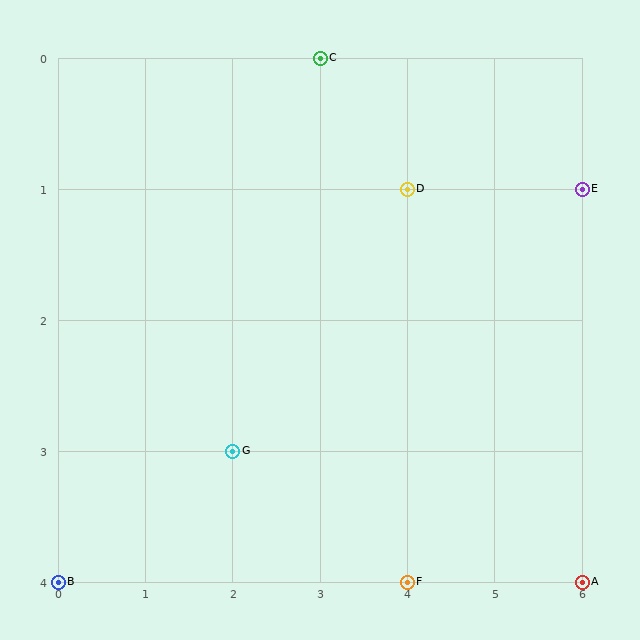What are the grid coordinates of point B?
Point B is at grid coordinates (0, 4).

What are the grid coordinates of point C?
Point C is at grid coordinates (3, 0).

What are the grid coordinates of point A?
Point A is at grid coordinates (6, 4).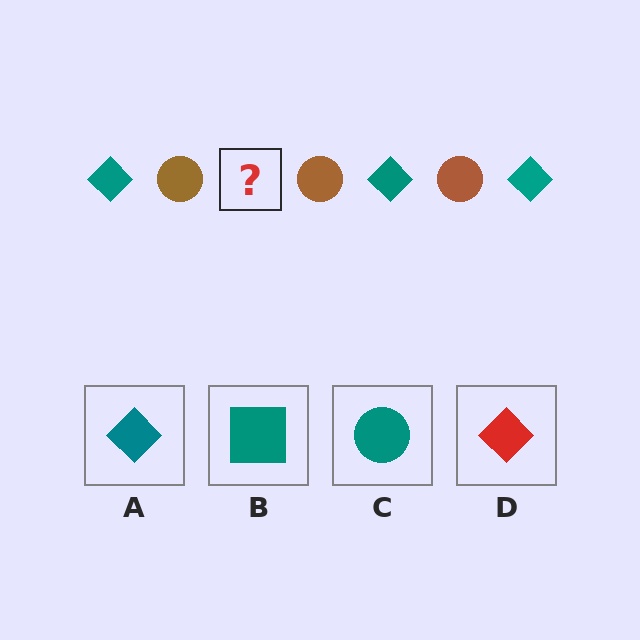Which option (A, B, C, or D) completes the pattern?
A.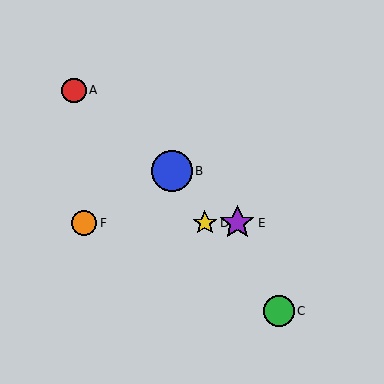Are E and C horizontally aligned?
No, E is at y≈223 and C is at y≈311.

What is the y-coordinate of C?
Object C is at y≈311.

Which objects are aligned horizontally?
Objects D, E, F are aligned horizontally.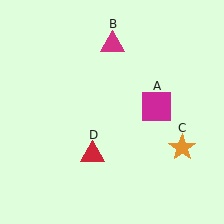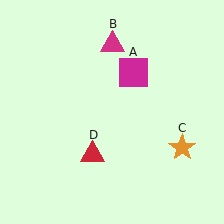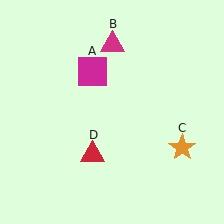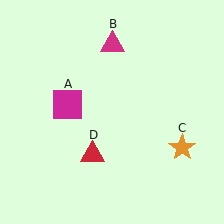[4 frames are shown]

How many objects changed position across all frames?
1 object changed position: magenta square (object A).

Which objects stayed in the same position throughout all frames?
Magenta triangle (object B) and orange star (object C) and red triangle (object D) remained stationary.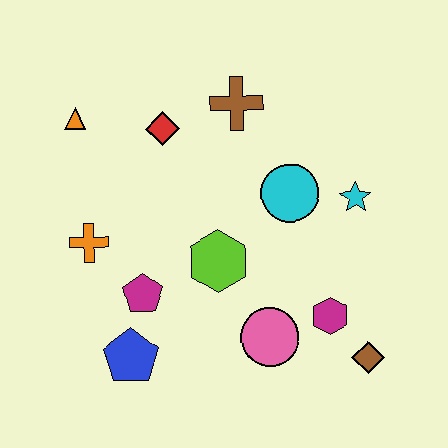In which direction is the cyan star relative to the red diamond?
The cyan star is to the right of the red diamond.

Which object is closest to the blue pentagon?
The magenta pentagon is closest to the blue pentagon.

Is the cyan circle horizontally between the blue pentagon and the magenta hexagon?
Yes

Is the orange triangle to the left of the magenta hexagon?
Yes